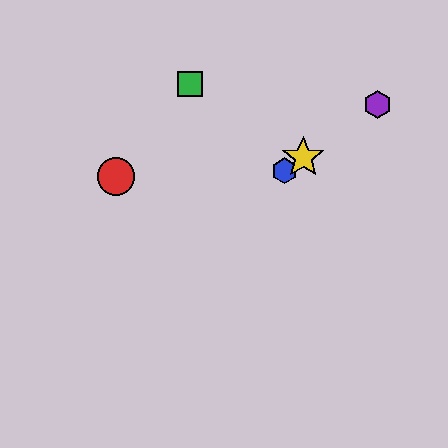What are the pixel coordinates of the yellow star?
The yellow star is at (303, 158).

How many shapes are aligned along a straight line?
3 shapes (the blue hexagon, the yellow star, the purple hexagon) are aligned along a straight line.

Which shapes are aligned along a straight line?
The blue hexagon, the yellow star, the purple hexagon are aligned along a straight line.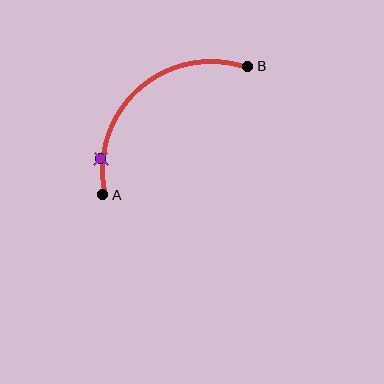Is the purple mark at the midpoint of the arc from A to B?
No. The purple mark lies on the arc but is closer to endpoint A. The arc midpoint would be at the point on the curve equidistant along the arc from both A and B.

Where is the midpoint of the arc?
The arc midpoint is the point on the curve farthest from the straight line joining A and B. It sits above and to the left of that line.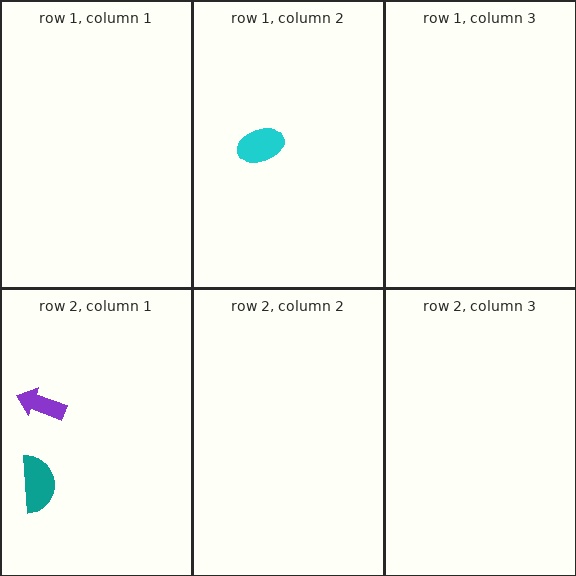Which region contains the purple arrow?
The row 2, column 1 region.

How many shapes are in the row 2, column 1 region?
2.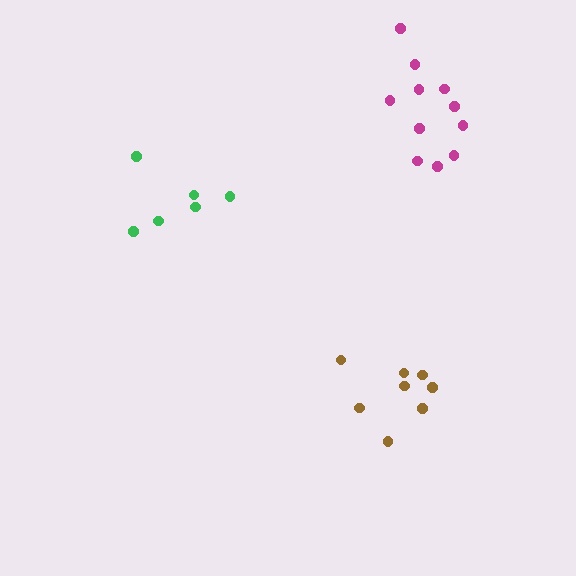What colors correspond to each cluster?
The clusters are colored: green, brown, magenta.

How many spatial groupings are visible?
There are 3 spatial groupings.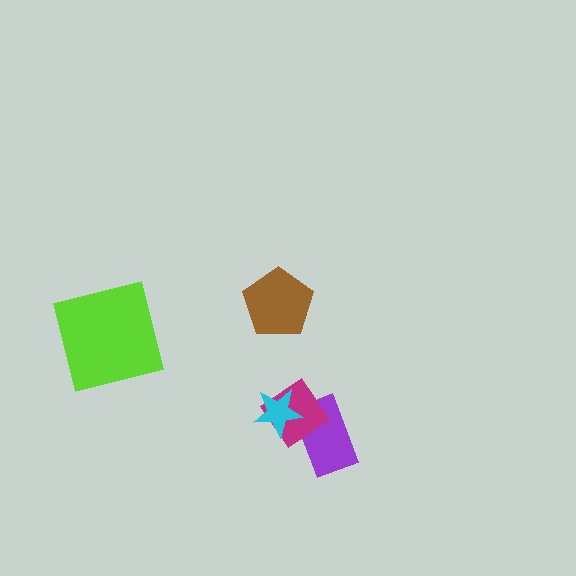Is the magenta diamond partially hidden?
Yes, it is partially covered by another shape.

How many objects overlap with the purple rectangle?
2 objects overlap with the purple rectangle.